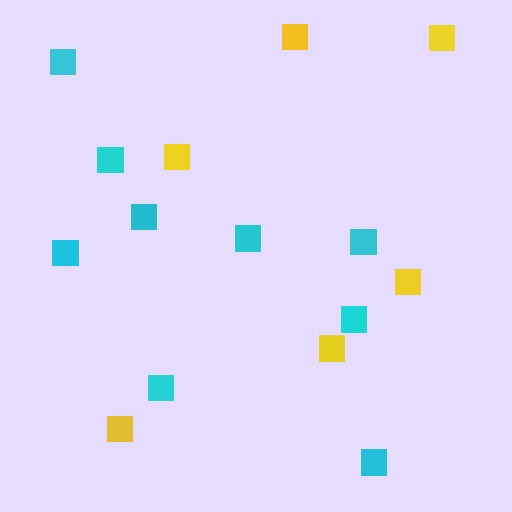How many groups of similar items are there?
There are 2 groups: one group of cyan squares (9) and one group of yellow squares (6).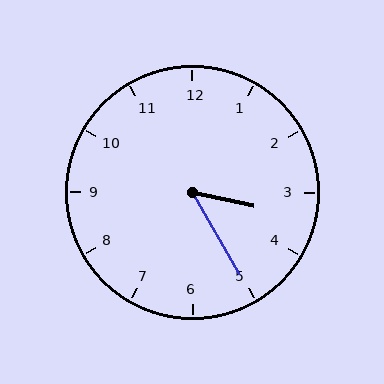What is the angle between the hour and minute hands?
Approximately 48 degrees.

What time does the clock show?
3:25.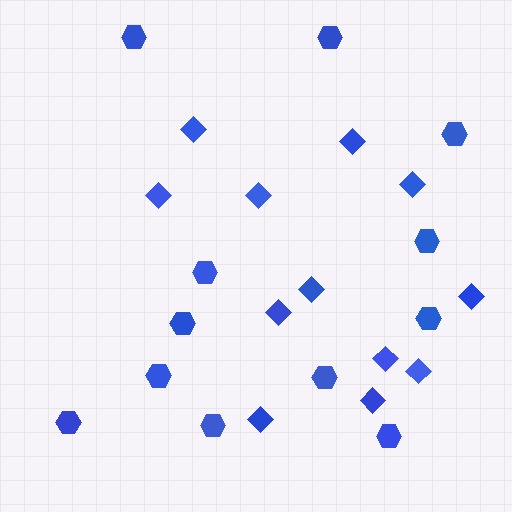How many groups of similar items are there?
There are 2 groups: one group of diamonds (12) and one group of hexagons (12).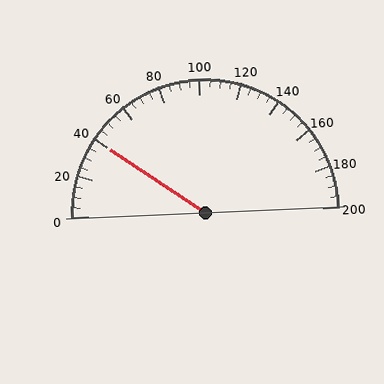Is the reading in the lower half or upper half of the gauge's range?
The reading is in the lower half of the range (0 to 200).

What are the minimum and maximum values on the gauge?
The gauge ranges from 0 to 200.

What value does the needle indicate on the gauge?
The needle indicates approximately 40.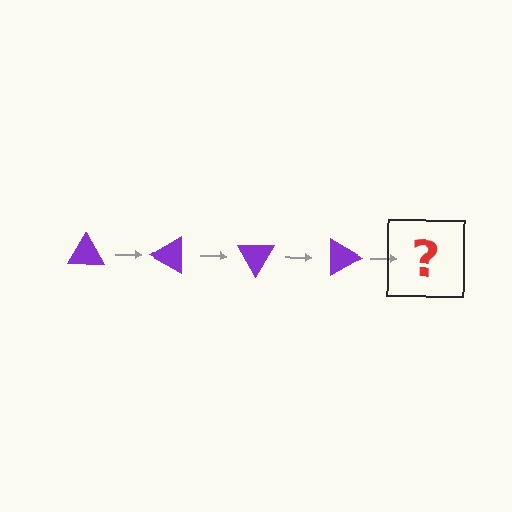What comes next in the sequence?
The next element should be a purple triangle rotated 120 degrees.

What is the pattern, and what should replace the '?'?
The pattern is that the triangle rotates 30 degrees each step. The '?' should be a purple triangle rotated 120 degrees.